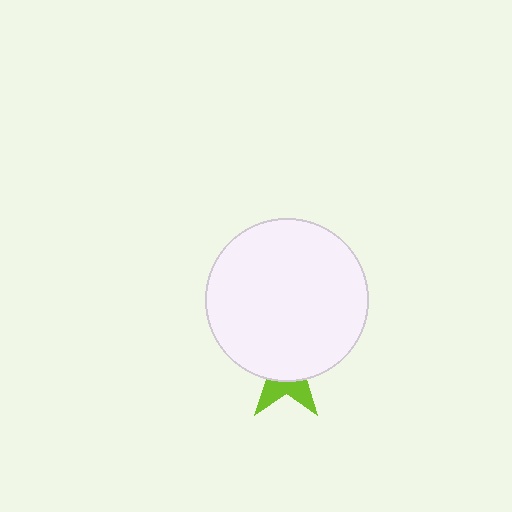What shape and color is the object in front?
The object in front is a white circle.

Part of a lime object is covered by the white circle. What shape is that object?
It is a star.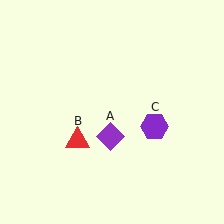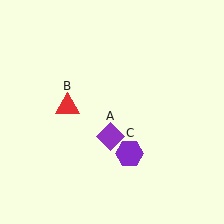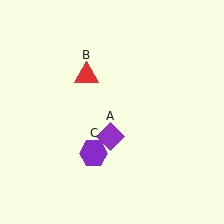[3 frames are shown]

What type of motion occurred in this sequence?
The red triangle (object B), purple hexagon (object C) rotated clockwise around the center of the scene.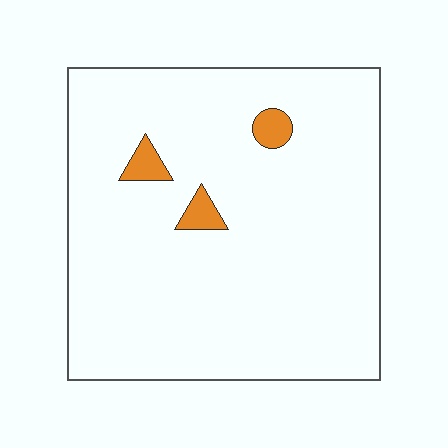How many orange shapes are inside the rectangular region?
3.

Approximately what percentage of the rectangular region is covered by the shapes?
Approximately 5%.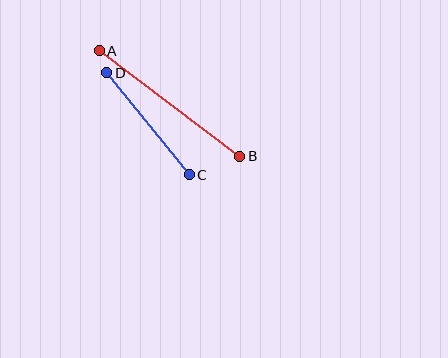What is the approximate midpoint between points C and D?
The midpoint is at approximately (148, 124) pixels.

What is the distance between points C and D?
The distance is approximately 131 pixels.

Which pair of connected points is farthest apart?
Points A and B are farthest apart.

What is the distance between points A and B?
The distance is approximately 176 pixels.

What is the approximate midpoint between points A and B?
The midpoint is at approximately (169, 104) pixels.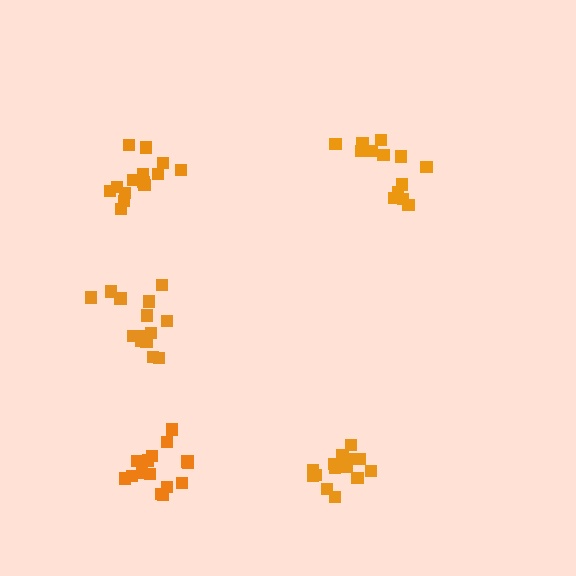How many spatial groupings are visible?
There are 5 spatial groupings.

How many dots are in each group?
Group 1: 14 dots, Group 2: 13 dots, Group 3: 14 dots, Group 4: 15 dots, Group 5: 15 dots (71 total).